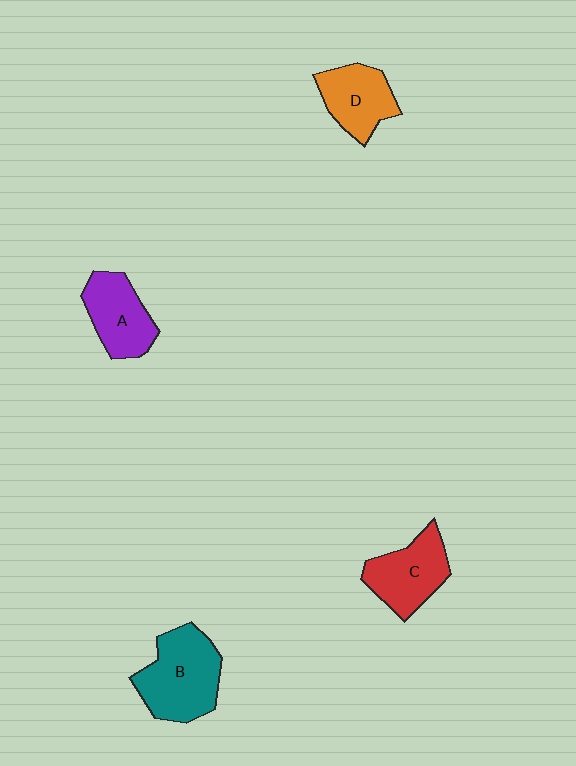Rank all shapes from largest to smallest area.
From largest to smallest: B (teal), C (red), A (purple), D (orange).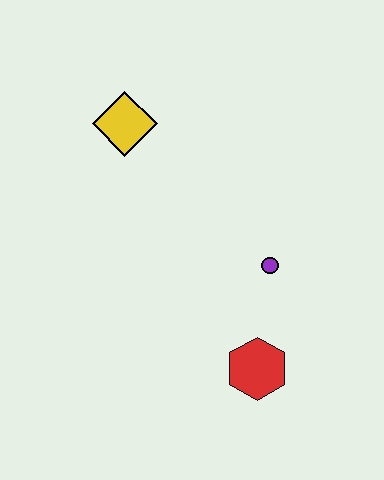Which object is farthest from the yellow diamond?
The red hexagon is farthest from the yellow diamond.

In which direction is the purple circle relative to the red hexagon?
The purple circle is above the red hexagon.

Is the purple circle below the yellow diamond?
Yes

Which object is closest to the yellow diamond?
The purple circle is closest to the yellow diamond.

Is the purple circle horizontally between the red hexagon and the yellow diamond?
No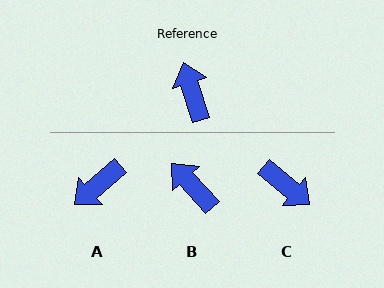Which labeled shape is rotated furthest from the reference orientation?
C, about 146 degrees away.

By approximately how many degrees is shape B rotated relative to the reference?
Approximately 25 degrees counter-clockwise.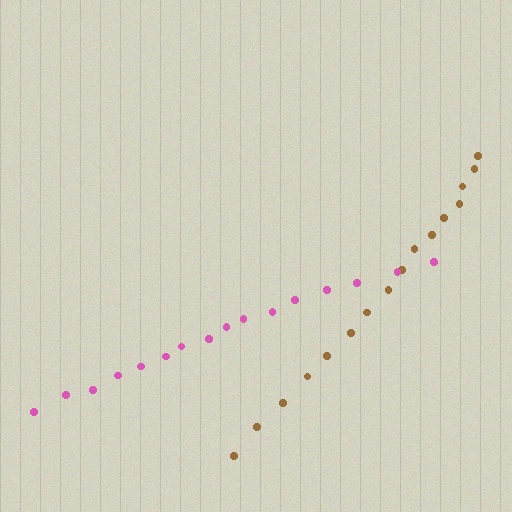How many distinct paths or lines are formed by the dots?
There are 2 distinct paths.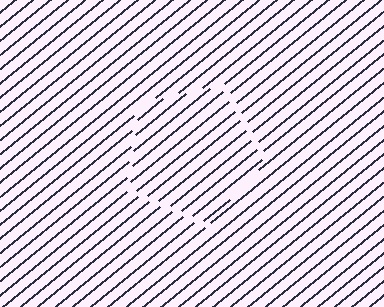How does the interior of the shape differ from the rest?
The interior of the shape contains the same grating, shifted by half a period — the contour is defined by the phase discontinuity where line-ends from the inner and outer gratings abut.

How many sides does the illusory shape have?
5 sides — the line-ends trace a pentagon.